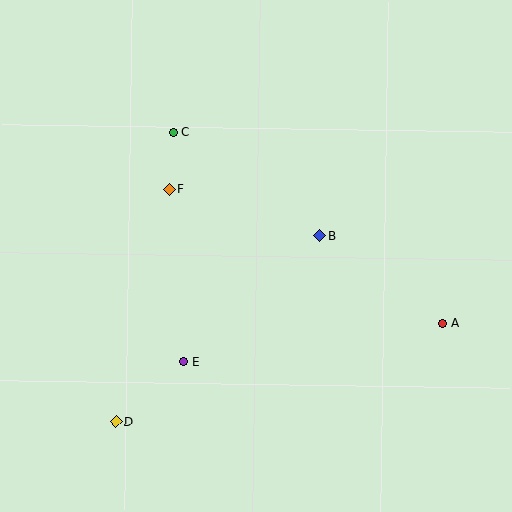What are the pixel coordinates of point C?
Point C is at (173, 132).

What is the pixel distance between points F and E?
The distance between F and E is 173 pixels.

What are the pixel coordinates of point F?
Point F is at (169, 189).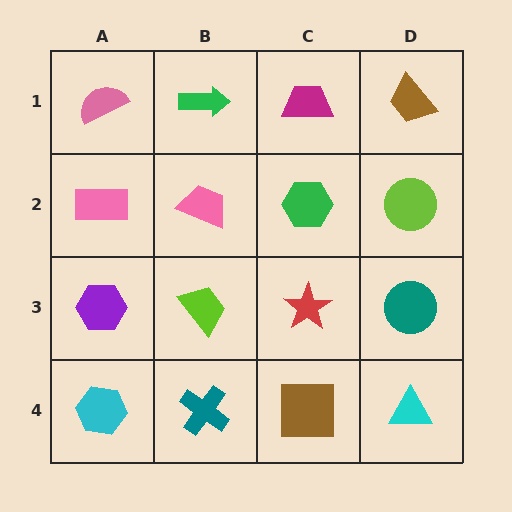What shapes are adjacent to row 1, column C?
A green hexagon (row 2, column C), a green arrow (row 1, column B), a brown trapezoid (row 1, column D).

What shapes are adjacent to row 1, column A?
A pink rectangle (row 2, column A), a green arrow (row 1, column B).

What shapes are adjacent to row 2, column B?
A green arrow (row 1, column B), a lime trapezoid (row 3, column B), a pink rectangle (row 2, column A), a green hexagon (row 2, column C).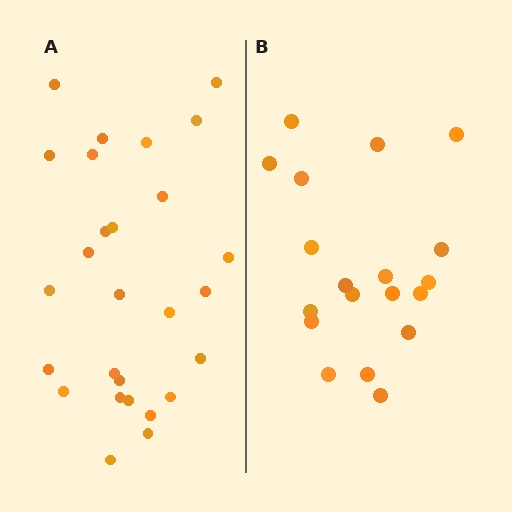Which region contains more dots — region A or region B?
Region A (the left region) has more dots.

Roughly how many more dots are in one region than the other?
Region A has roughly 8 or so more dots than region B.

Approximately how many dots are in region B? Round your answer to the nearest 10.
About 20 dots. (The exact count is 19, which rounds to 20.)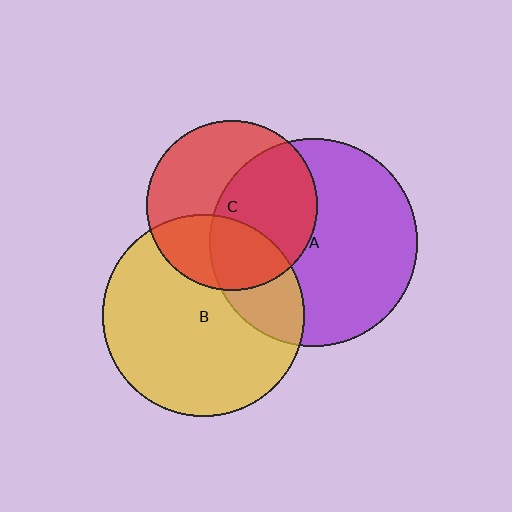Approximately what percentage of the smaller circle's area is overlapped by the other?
Approximately 25%.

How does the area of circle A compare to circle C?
Approximately 1.5 times.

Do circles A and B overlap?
Yes.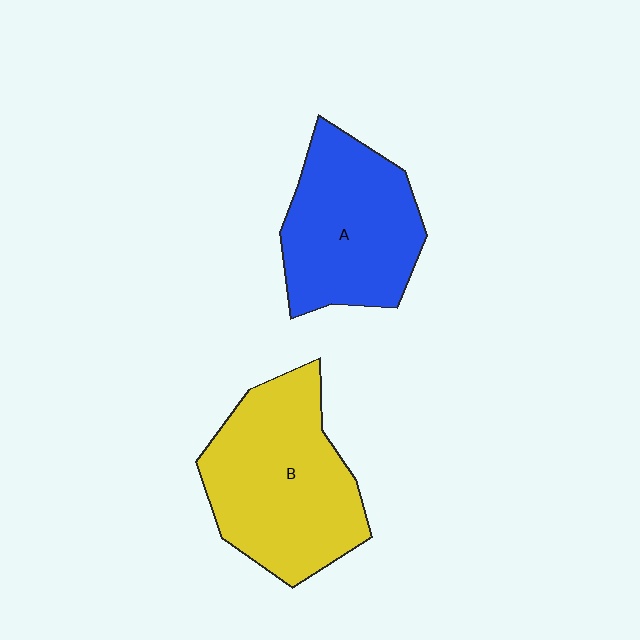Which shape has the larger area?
Shape B (yellow).